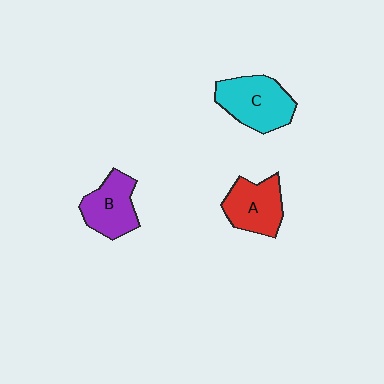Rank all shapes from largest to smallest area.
From largest to smallest: C (cyan), A (red), B (purple).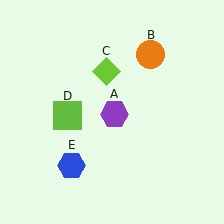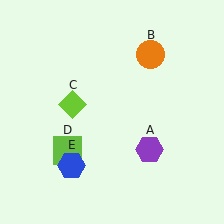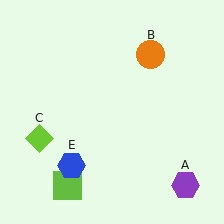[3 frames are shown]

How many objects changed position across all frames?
3 objects changed position: purple hexagon (object A), lime diamond (object C), lime square (object D).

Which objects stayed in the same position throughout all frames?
Orange circle (object B) and blue hexagon (object E) remained stationary.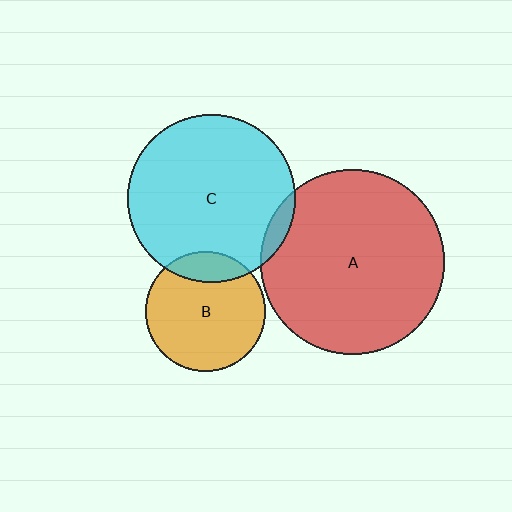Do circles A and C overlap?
Yes.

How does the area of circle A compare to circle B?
Approximately 2.4 times.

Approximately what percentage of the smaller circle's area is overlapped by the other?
Approximately 5%.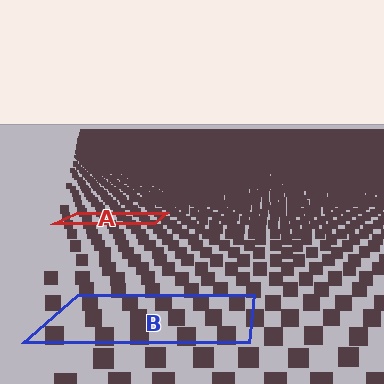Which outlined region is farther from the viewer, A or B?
Region A is farther from the viewer — the texture elements inside it appear smaller and more densely packed.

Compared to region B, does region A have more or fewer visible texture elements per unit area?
Region A has more texture elements per unit area — they are packed more densely because it is farther away.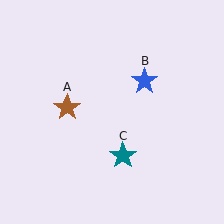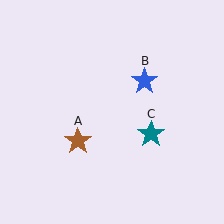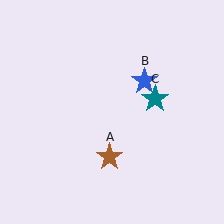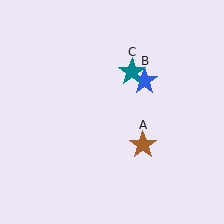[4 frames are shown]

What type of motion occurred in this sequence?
The brown star (object A), teal star (object C) rotated counterclockwise around the center of the scene.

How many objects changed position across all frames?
2 objects changed position: brown star (object A), teal star (object C).